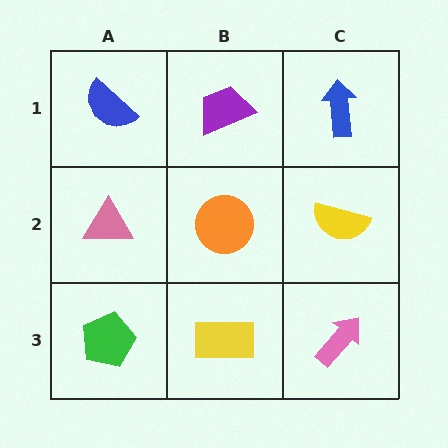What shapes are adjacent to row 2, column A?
A blue semicircle (row 1, column A), a green pentagon (row 3, column A), an orange circle (row 2, column B).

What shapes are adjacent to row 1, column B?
An orange circle (row 2, column B), a blue semicircle (row 1, column A), a blue arrow (row 1, column C).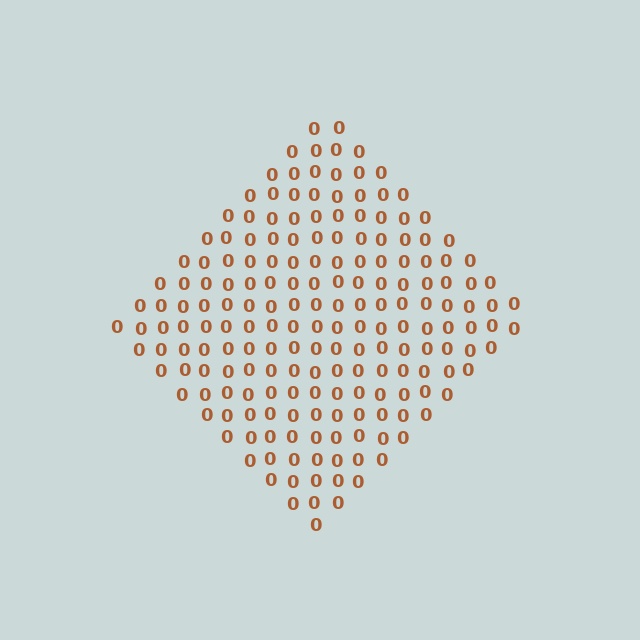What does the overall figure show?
The overall figure shows a diamond.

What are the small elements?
The small elements are digit 0's.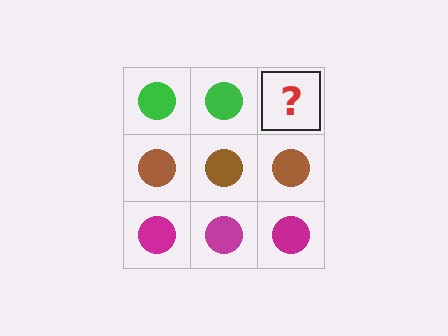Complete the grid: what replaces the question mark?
The question mark should be replaced with a green circle.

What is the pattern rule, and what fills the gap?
The rule is that each row has a consistent color. The gap should be filled with a green circle.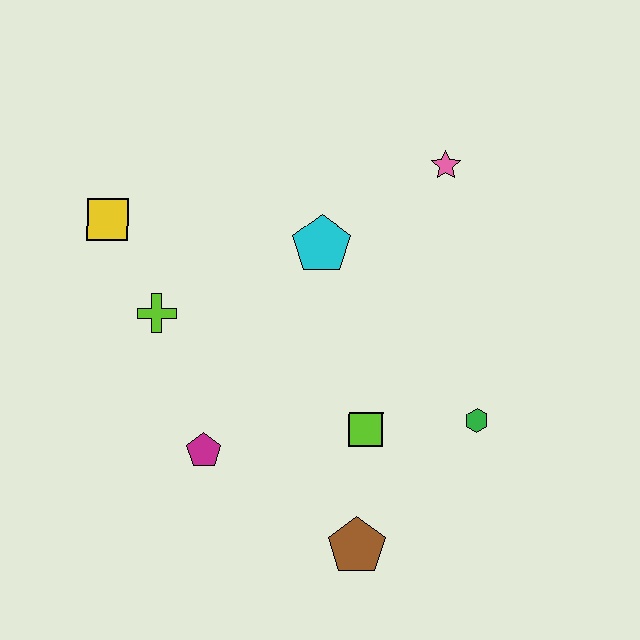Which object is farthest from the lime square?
The yellow square is farthest from the lime square.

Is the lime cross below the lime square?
No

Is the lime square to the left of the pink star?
Yes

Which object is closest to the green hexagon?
The lime square is closest to the green hexagon.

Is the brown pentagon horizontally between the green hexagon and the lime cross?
Yes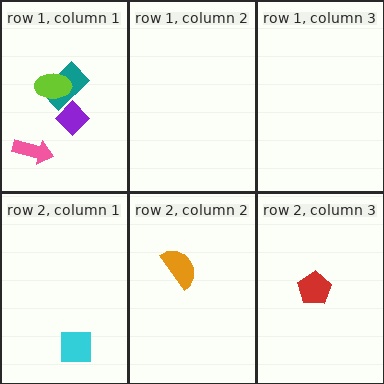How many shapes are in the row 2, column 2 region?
1.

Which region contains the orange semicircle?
The row 2, column 2 region.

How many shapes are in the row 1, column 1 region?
4.